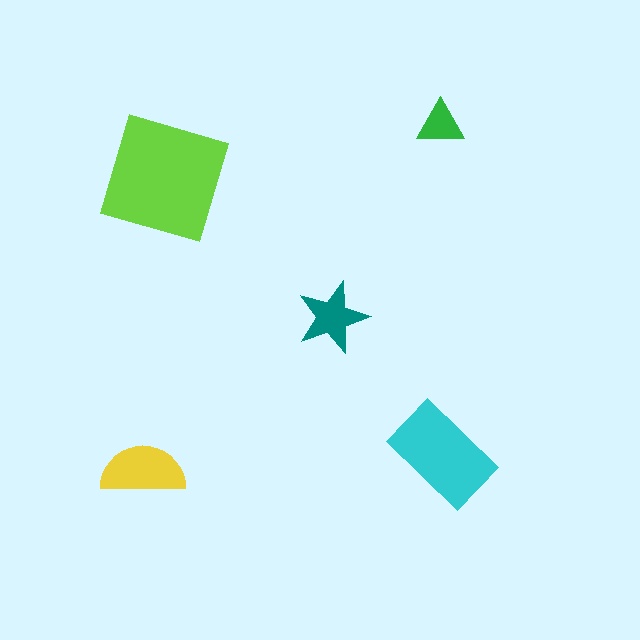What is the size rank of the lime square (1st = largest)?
1st.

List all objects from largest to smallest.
The lime square, the cyan rectangle, the yellow semicircle, the teal star, the green triangle.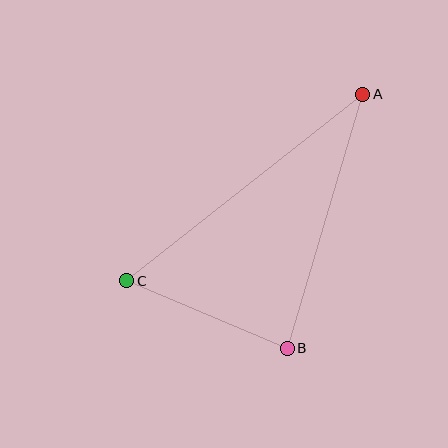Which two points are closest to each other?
Points B and C are closest to each other.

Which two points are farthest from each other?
Points A and C are farthest from each other.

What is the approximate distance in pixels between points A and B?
The distance between A and B is approximately 265 pixels.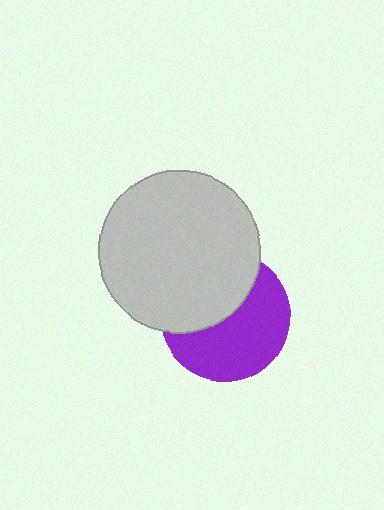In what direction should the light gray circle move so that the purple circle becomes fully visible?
The light gray circle should move toward the upper-left. That is the shortest direction to clear the overlap and leave the purple circle fully visible.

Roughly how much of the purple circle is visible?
About half of it is visible (roughly 56%).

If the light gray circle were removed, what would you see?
You would see the complete purple circle.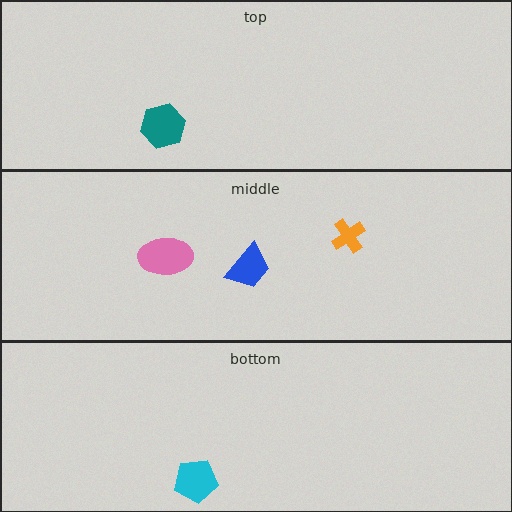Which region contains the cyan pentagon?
The bottom region.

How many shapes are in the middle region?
3.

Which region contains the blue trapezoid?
The middle region.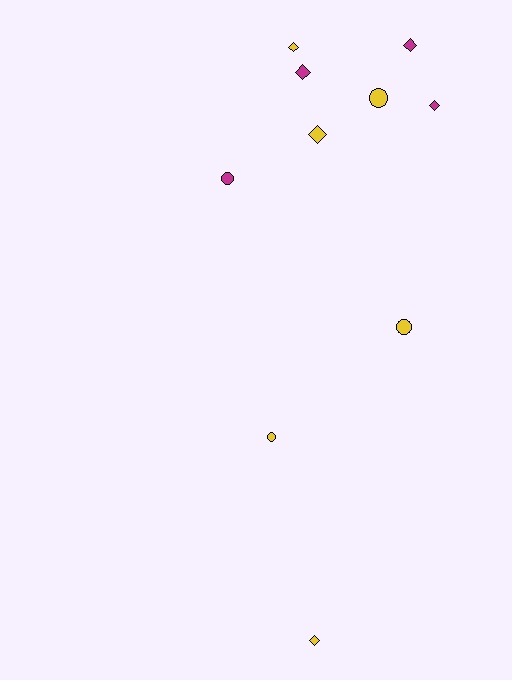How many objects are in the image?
There are 10 objects.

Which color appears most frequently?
Yellow, with 6 objects.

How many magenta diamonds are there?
There are 3 magenta diamonds.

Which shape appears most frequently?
Diamond, with 6 objects.